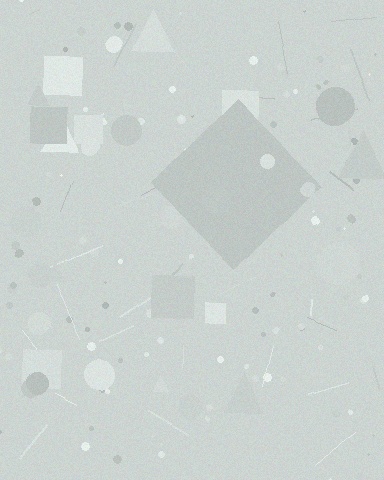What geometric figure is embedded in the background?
A diamond is embedded in the background.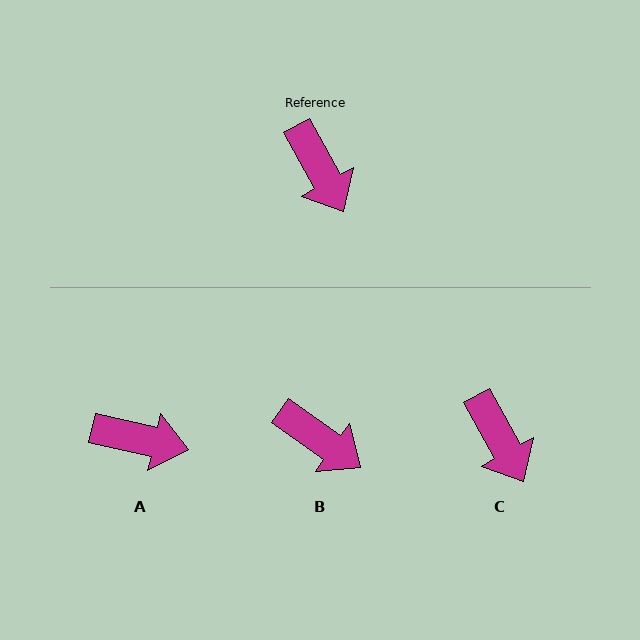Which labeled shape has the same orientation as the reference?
C.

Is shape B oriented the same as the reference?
No, it is off by about 26 degrees.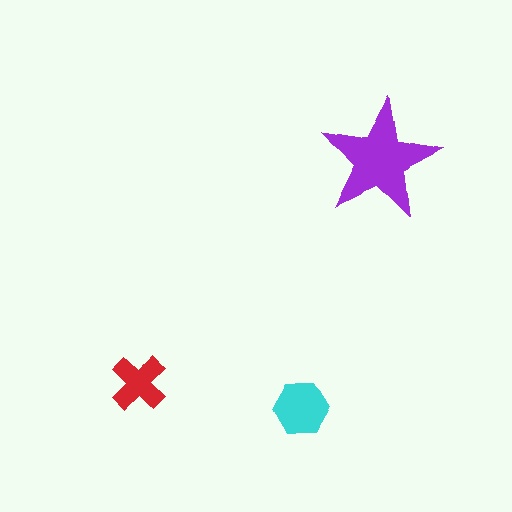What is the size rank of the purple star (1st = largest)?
1st.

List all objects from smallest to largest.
The red cross, the cyan hexagon, the purple star.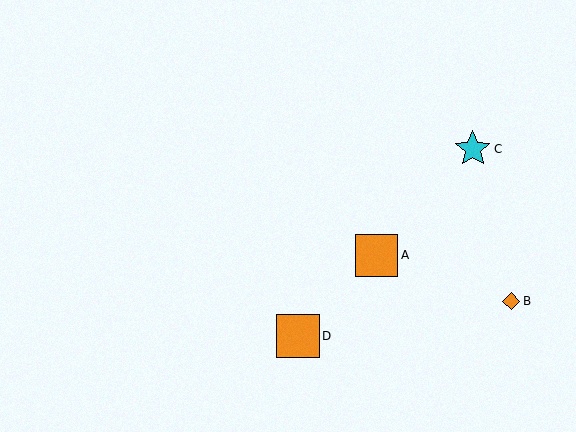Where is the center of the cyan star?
The center of the cyan star is at (473, 149).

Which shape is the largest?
The orange square (labeled D) is the largest.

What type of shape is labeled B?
Shape B is an orange diamond.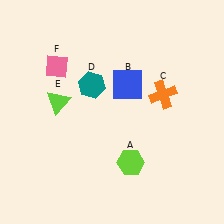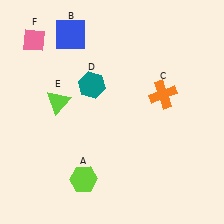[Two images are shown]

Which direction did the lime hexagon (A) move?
The lime hexagon (A) moved left.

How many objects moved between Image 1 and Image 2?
3 objects moved between the two images.